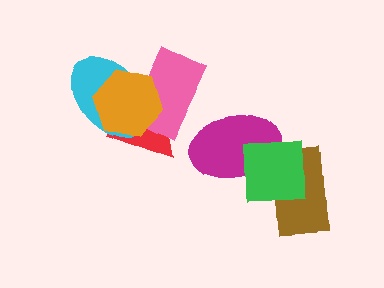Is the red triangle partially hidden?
Yes, it is partially covered by another shape.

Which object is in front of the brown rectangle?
The green square is in front of the brown rectangle.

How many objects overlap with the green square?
2 objects overlap with the green square.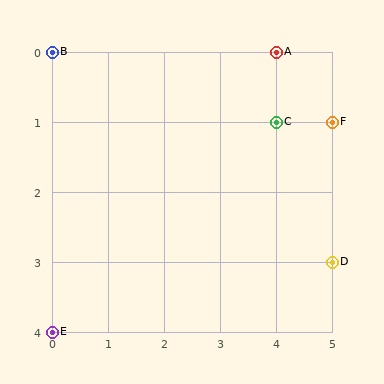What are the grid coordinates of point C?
Point C is at grid coordinates (4, 1).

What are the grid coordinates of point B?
Point B is at grid coordinates (0, 0).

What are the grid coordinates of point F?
Point F is at grid coordinates (5, 1).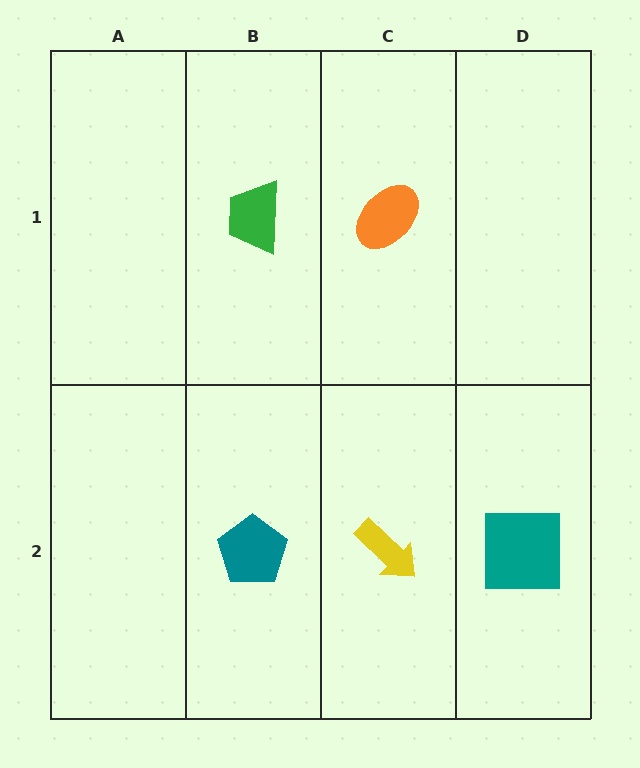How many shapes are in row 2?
3 shapes.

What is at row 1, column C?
An orange ellipse.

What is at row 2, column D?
A teal square.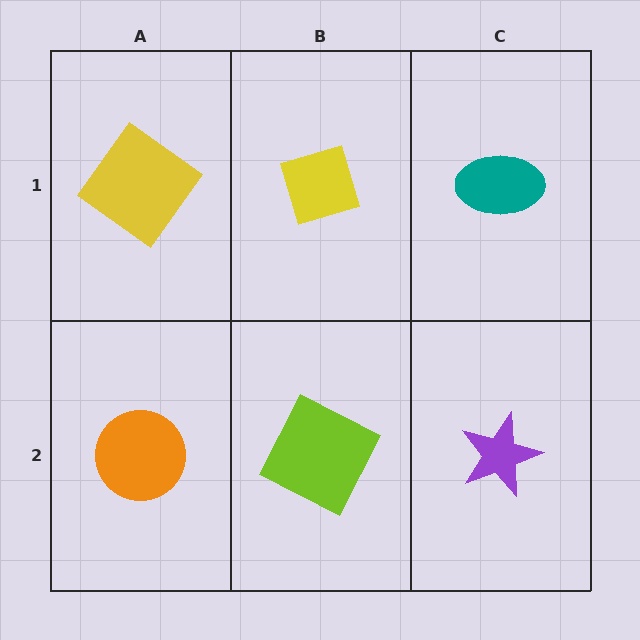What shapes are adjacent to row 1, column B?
A lime square (row 2, column B), a yellow diamond (row 1, column A), a teal ellipse (row 1, column C).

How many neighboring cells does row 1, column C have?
2.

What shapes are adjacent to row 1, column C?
A purple star (row 2, column C), a yellow diamond (row 1, column B).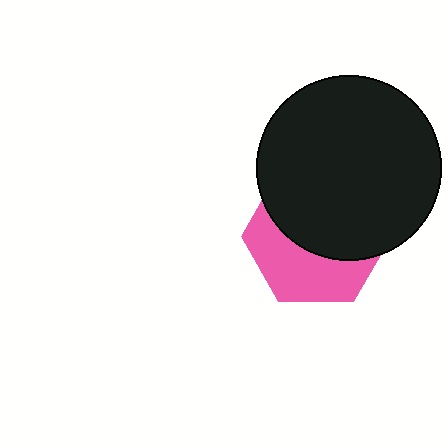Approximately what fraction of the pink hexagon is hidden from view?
Roughly 58% of the pink hexagon is hidden behind the black circle.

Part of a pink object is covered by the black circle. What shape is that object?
It is a hexagon.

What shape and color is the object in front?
The object in front is a black circle.